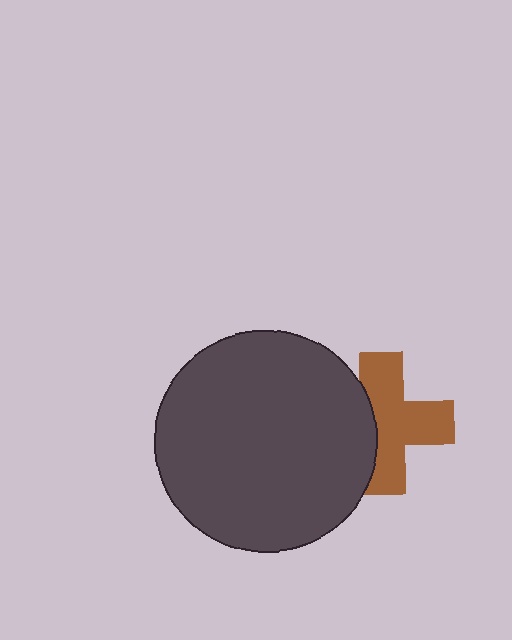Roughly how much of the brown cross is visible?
Most of it is visible (roughly 66%).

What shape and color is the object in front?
The object in front is a dark gray circle.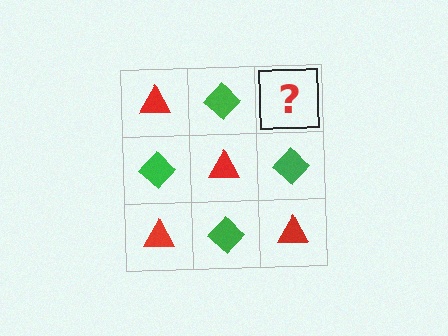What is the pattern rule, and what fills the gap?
The rule is that it alternates red triangle and green diamond in a checkerboard pattern. The gap should be filled with a red triangle.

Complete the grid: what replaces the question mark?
The question mark should be replaced with a red triangle.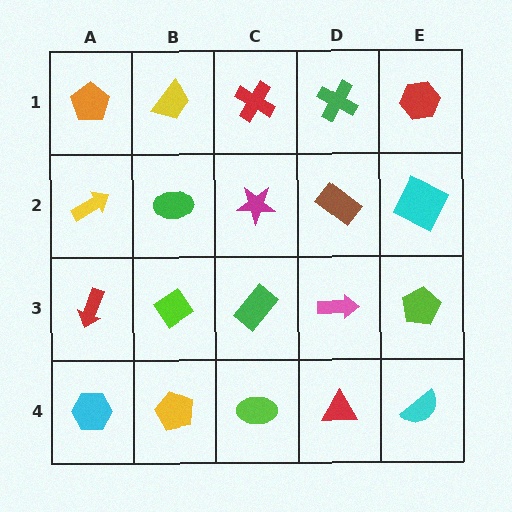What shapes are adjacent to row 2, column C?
A red cross (row 1, column C), a green rectangle (row 3, column C), a green ellipse (row 2, column B), a brown rectangle (row 2, column D).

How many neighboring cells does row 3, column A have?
3.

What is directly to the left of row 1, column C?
A yellow trapezoid.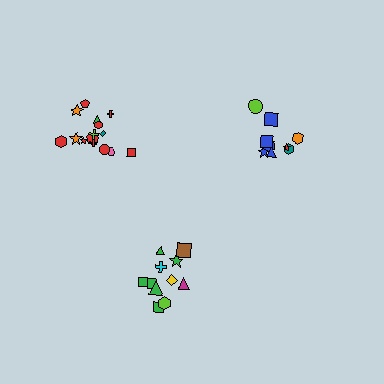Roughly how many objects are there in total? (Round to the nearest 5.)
Roughly 35 objects in total.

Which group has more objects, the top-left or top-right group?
The top-left group.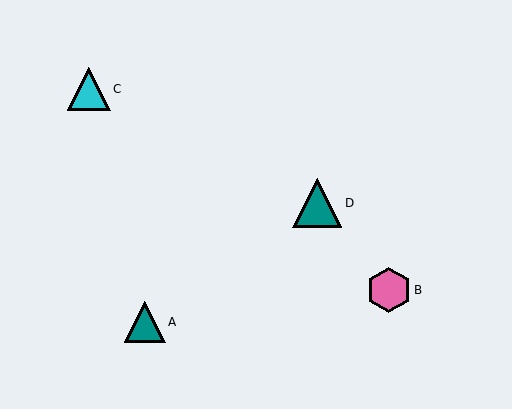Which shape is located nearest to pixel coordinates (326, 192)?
The teal triangle (labeled D) at (317, 203) is nearest to that location.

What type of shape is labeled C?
Shape C is a cyan triangle.